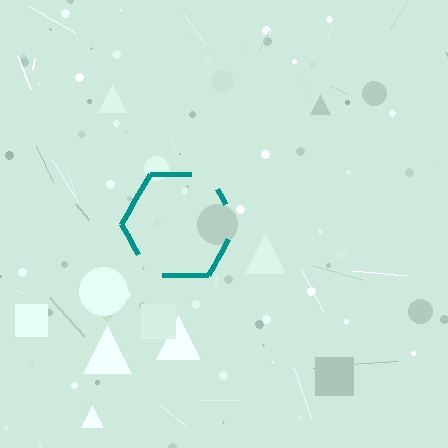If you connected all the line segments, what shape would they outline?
They would outline a hexagon.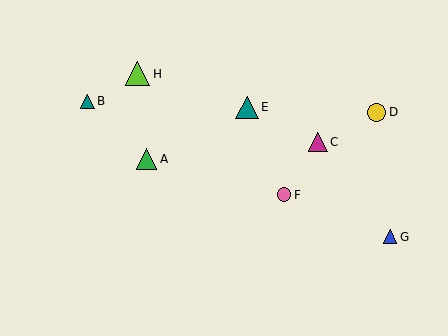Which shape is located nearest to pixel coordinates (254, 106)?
The teal triangle (labeled E) at (247, 107) is nearest to that location.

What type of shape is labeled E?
Shape E is a teal triangle.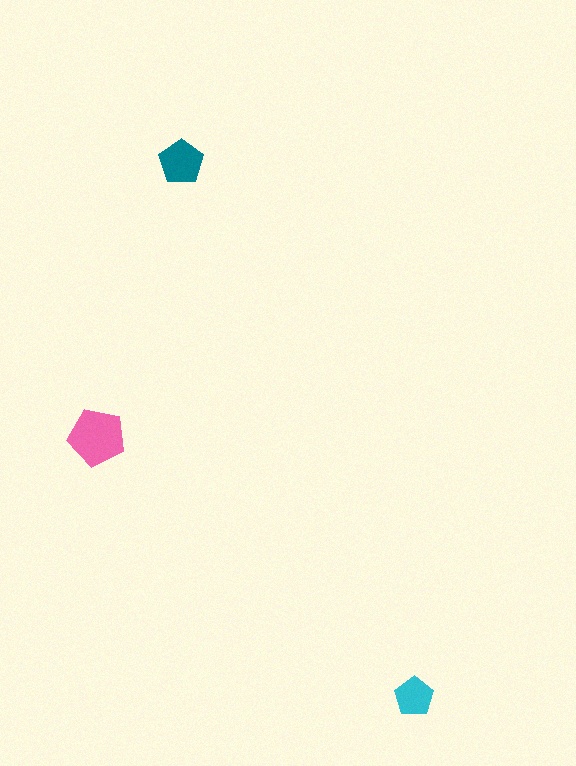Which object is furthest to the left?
The pink pentagon is leftmost.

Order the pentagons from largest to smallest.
the pink one, the teal one, the cyan one.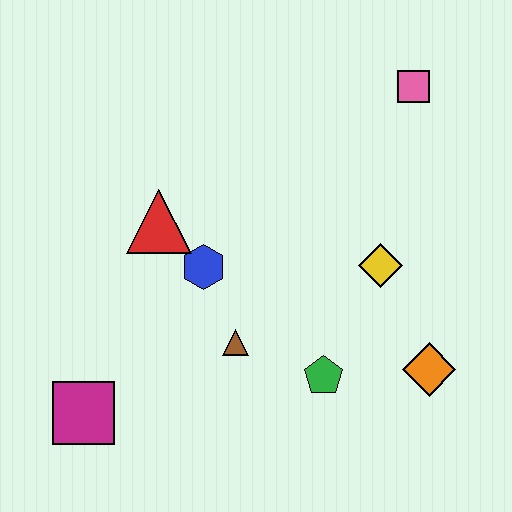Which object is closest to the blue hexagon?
The red triangle is closest to the blue hexagon.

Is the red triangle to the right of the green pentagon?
No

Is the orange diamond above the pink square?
No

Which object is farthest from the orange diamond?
The magenta square is farthest from the orange diamond.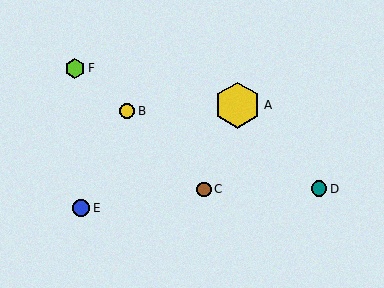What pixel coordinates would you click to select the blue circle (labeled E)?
Click at (81, 208) to select the blue circle E.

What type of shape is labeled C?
Shape C is a brown circle.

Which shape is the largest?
The yellow hexagon (labeled A) is the largest.